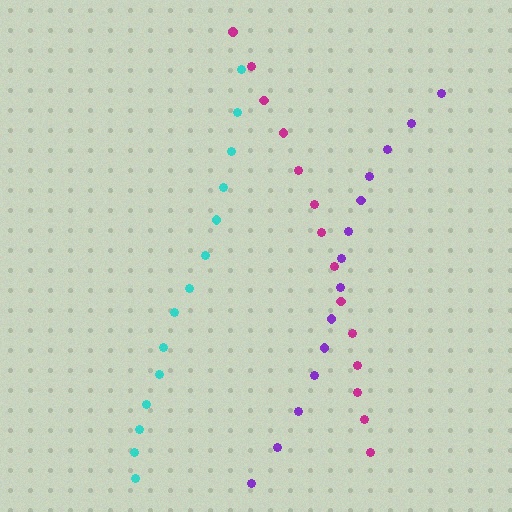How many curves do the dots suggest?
There are 3 distinct paths.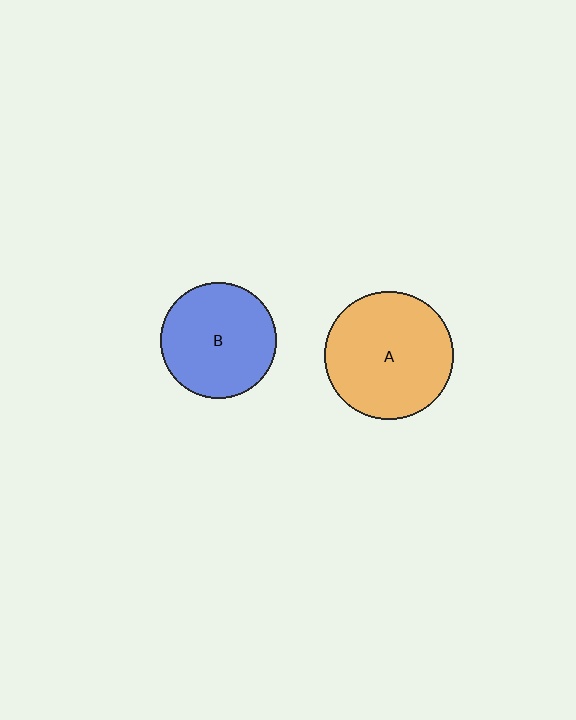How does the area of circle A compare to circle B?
Approximately 1.2 times.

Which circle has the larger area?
Circle A (orange).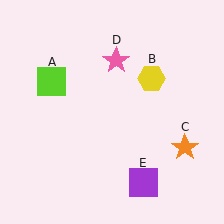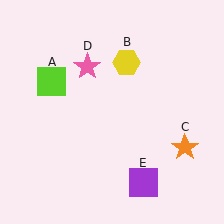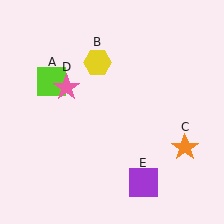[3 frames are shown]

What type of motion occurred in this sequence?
The yellow hexagon (object B), pink star (object D) rotated counterclockwise around the center of the scene.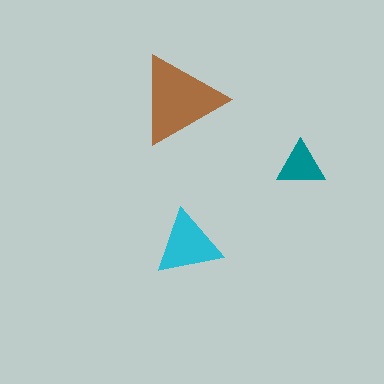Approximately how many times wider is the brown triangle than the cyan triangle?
About 1.5 times wider.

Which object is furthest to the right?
The teal triangle is rightmost.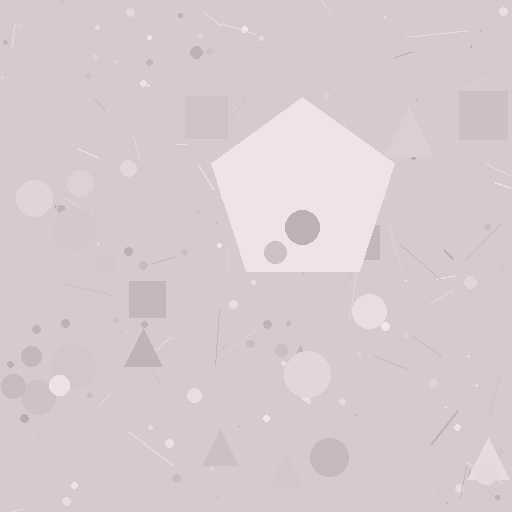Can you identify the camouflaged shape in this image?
The camouflaged shape is a pentagon.